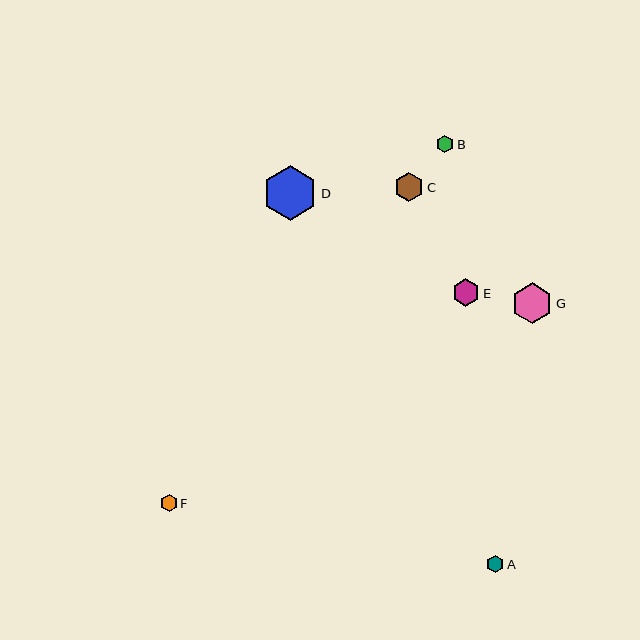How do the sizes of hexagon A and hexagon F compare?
Hexagon A and hexagon F are approximately the same size.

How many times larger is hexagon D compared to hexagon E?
Hexagon D is approximately 2.0 times the size of hexagon E.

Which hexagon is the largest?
Hexagon D is the largest with a size of approximately 55 pixels.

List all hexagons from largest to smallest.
From largest to smallest: D, G, C, E, A, B, F.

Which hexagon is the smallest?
Hexagon F is the smallest with a size of approximately 17 pixels.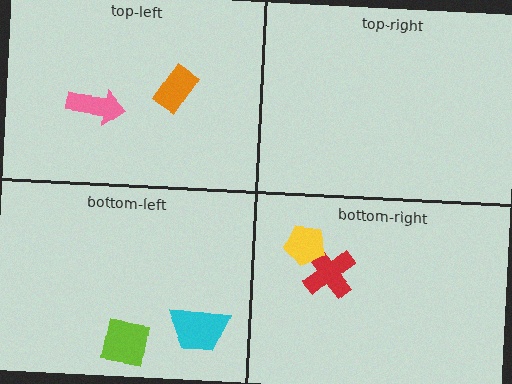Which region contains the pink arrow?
The top-left region.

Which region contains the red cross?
The bottom-right region.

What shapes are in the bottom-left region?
The cyan trapezoid, the lime square.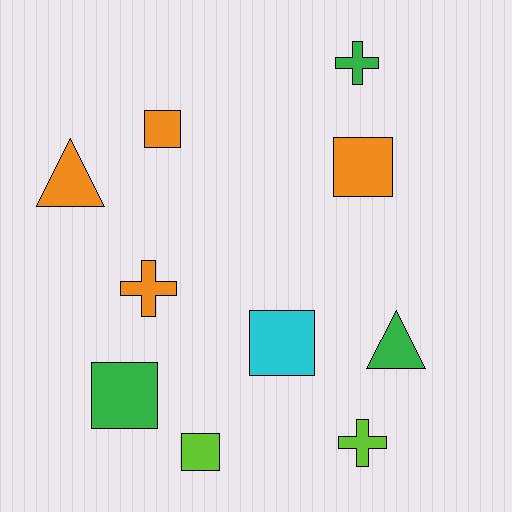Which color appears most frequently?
Orange, with 4 objects.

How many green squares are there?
There is 1 green square.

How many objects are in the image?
There are 10 objects.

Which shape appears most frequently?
Square, with 5 objects.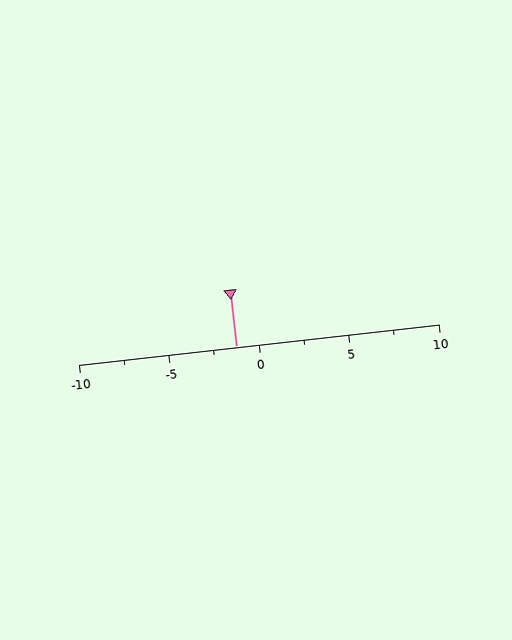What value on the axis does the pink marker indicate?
The marker indicates approximately -1.2.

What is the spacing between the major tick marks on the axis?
The major ticks are spaced 5 apart.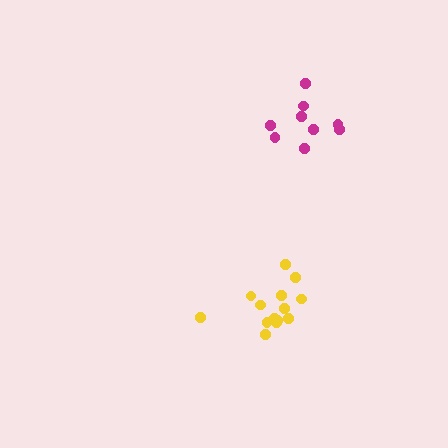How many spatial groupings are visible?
There are 2 spatial groupings.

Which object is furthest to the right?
The magenta cluster is rightmost.